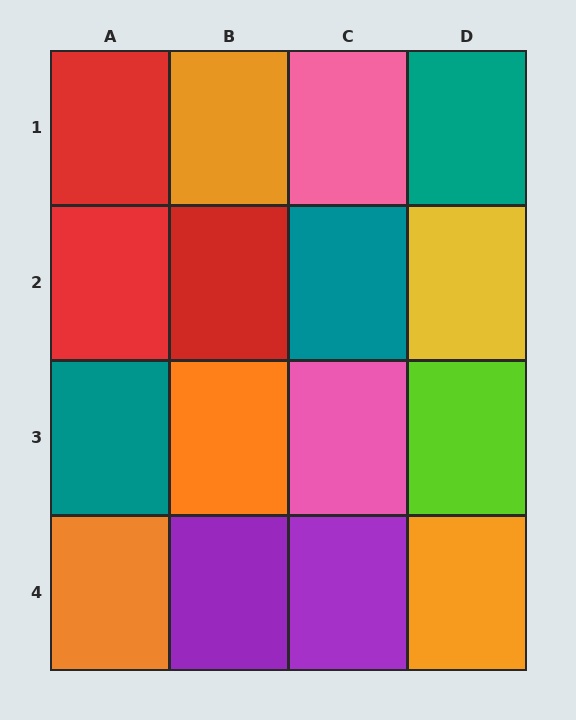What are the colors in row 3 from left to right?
Teal, orange, pink, lime.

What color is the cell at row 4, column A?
Orange.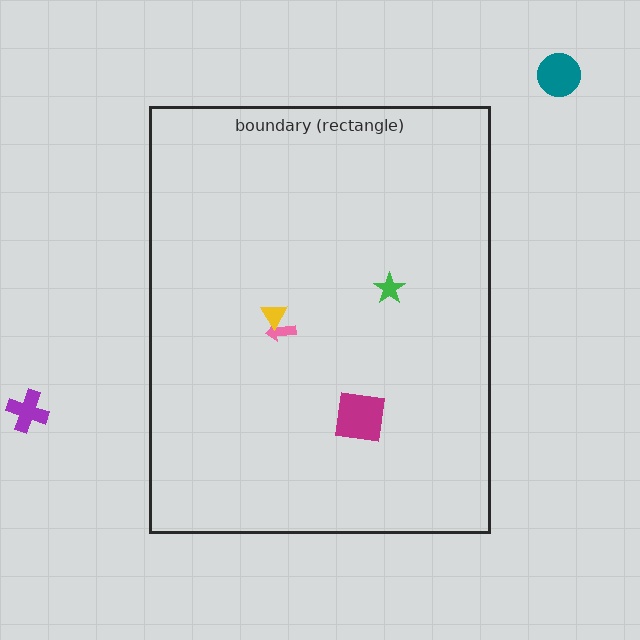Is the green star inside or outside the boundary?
Inside.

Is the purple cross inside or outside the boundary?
Outside.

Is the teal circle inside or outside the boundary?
Outside.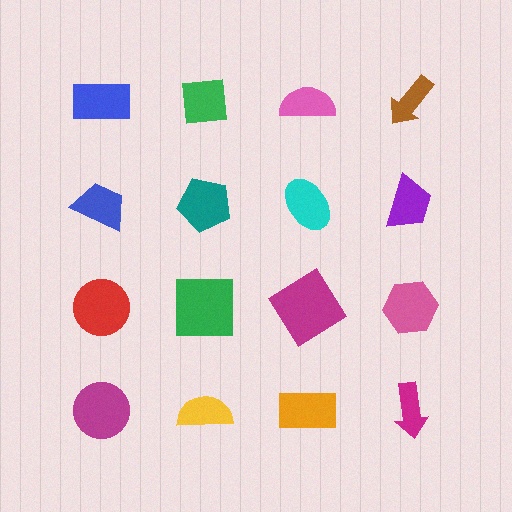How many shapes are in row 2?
4 shapes.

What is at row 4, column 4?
A magenta arrow.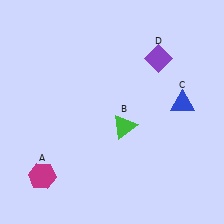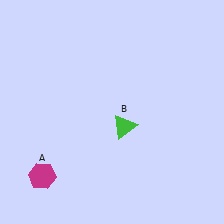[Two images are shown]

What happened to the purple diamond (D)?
The purple diamond (D) was removed in Image 2. It was in the top-right area of Image 1.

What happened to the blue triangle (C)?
The blue triangle (C) was removed in Image 2. It was in the top-right area of Image 1.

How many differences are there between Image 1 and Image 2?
There are 2 differences between the two images.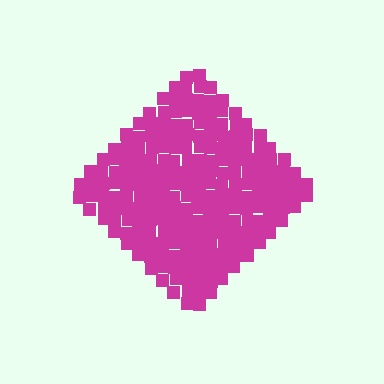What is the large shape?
The large shape is a diamond.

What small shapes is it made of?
It is made of small squares.